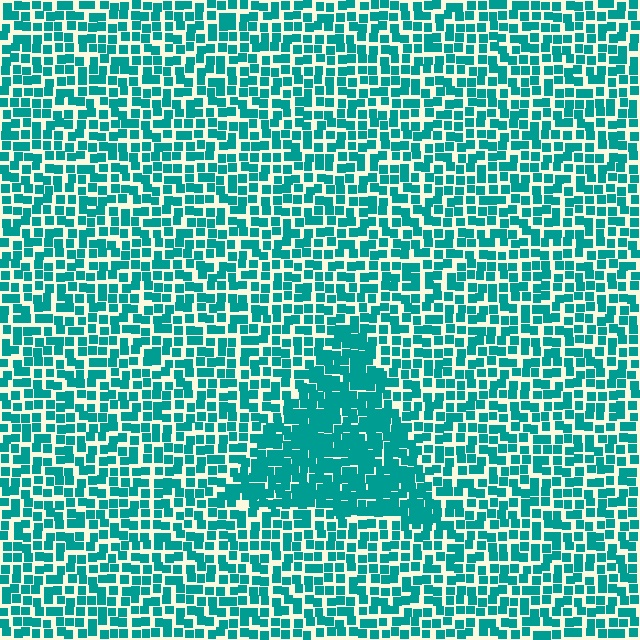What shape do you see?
I see a triangle.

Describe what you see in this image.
The image contains small teal elements arranged at two different densities. A triangle-shaped region is visible where the elements are more densely packed than the surrounding area.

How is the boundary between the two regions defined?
The boundary is defined by a change in element density (approximately 1.7x ratio). All elements are the same color, size, and shape.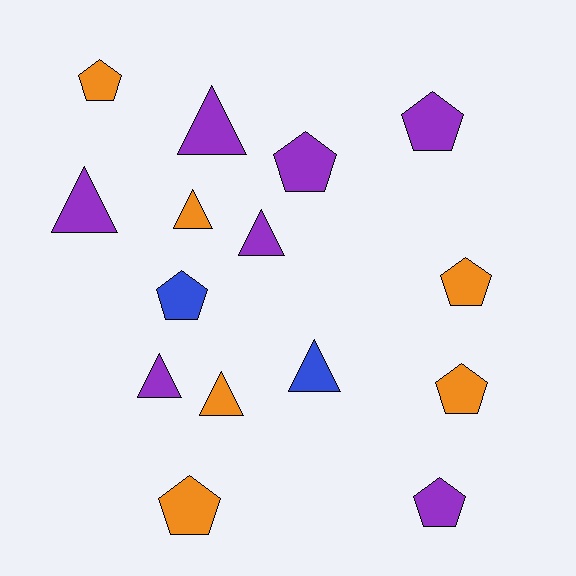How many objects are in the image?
There are 15 objects.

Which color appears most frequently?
Purple, with 7 objects.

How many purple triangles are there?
There are 4 purple triangles.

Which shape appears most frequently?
Pentagon, with 8 objects.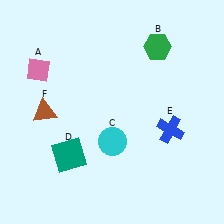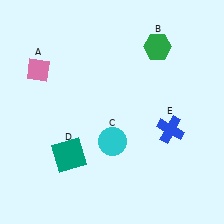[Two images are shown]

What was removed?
The brown triangle (F) was removed in Image 2.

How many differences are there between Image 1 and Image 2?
There is 1 difference between the two images.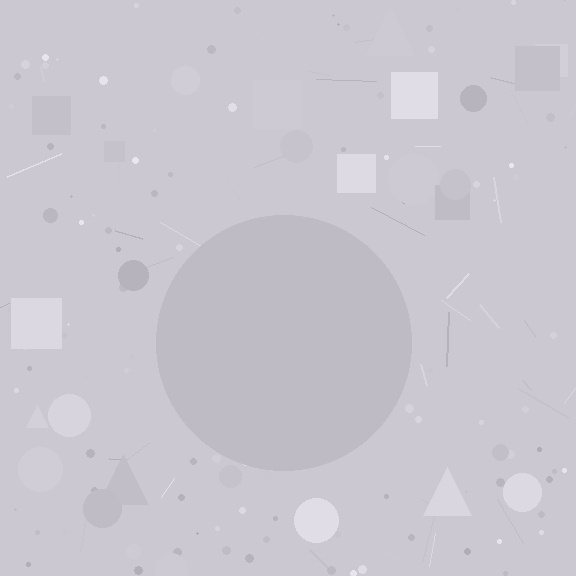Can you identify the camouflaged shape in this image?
The camouflaged shape is a circle.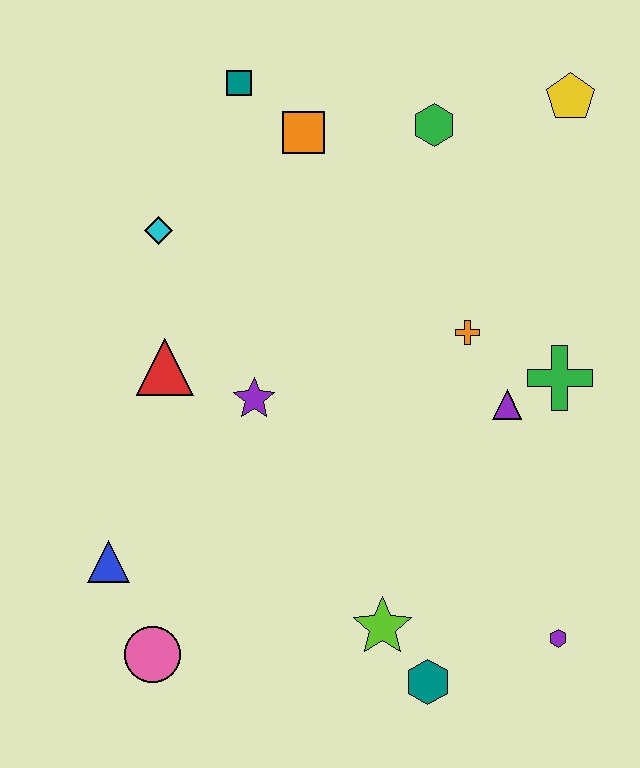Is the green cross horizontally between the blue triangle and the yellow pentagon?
Yes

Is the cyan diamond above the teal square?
No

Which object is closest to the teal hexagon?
The lime star is closest to the teal hexagon.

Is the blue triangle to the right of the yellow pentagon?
No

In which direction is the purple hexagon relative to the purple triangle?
The purple hexagon is below the purple triangle.